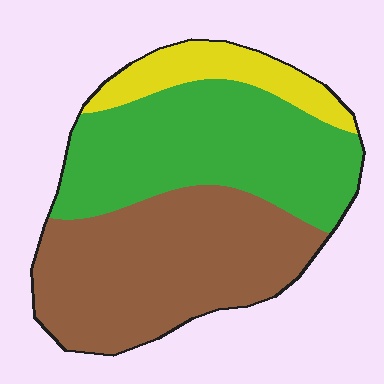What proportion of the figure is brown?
Brown covers about 45% of the figure.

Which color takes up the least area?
Yellow, at roughly 15%.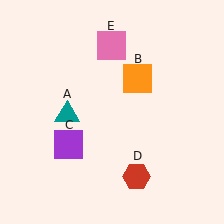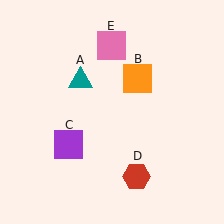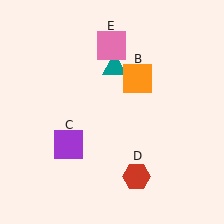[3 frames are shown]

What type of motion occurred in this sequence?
The teal triangle (object A) rotated clockwise around the center of the scene.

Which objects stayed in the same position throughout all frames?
Orange square (object B) and purple square (object C) and red hexagon (object D) and pink square (object E) remained stationary.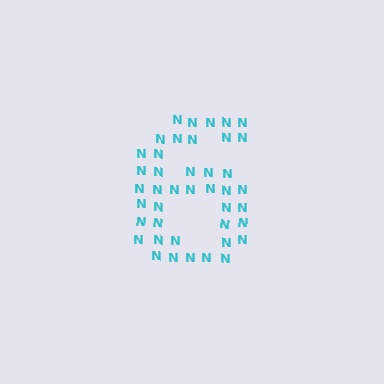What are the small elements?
The small elements are letter N's.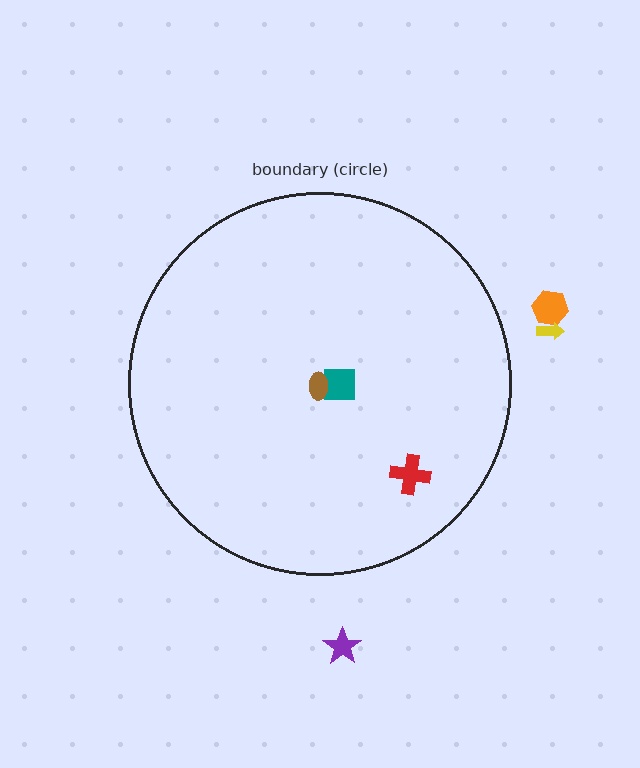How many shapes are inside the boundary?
3 inside, 3 outside.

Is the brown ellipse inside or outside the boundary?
Inside.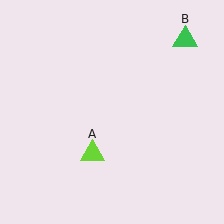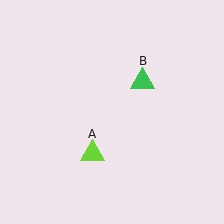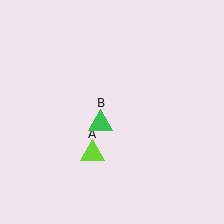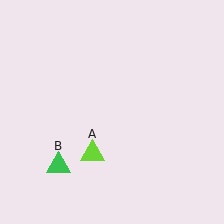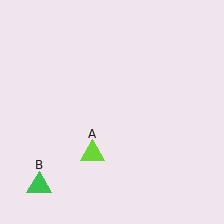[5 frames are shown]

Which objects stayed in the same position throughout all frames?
Lime triangle (object A) remained stationary.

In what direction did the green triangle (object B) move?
The green triangle (object B) moved down and to the left.